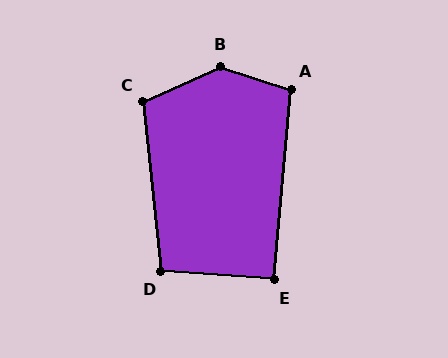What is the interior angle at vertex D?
Approximately 100 degrees (obtuse).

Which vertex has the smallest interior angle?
E, at approximately 91 degrees.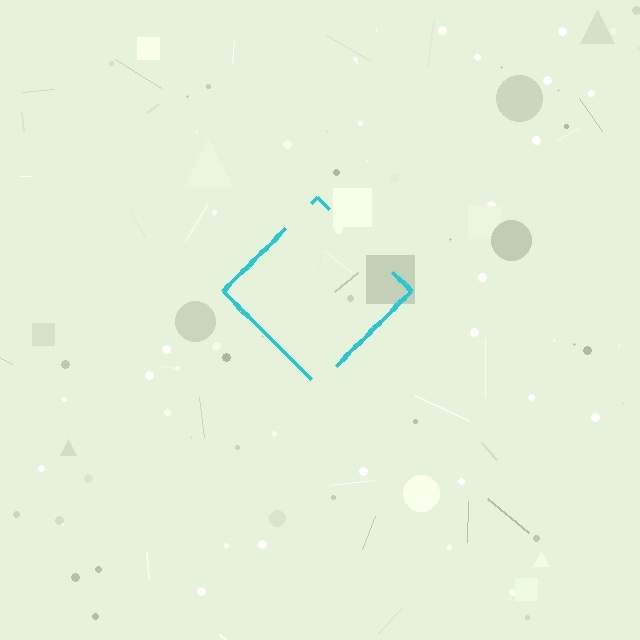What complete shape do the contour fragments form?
The contour fragments form a diamond.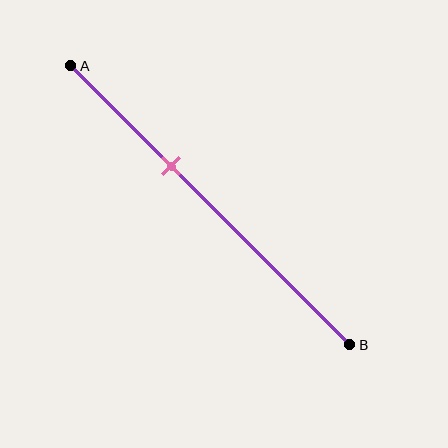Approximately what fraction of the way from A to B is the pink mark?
The pink mark is approximately 35% of the way from A to B.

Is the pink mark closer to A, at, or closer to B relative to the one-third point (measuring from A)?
The pink mark is approximately at the one-third point of segment AB.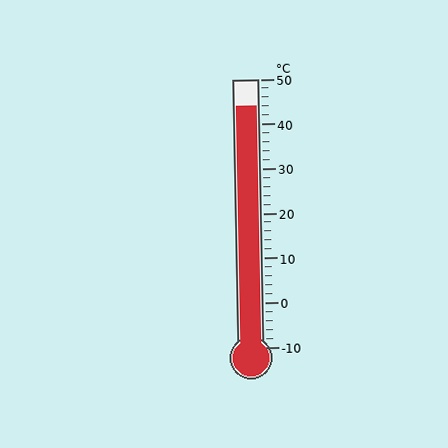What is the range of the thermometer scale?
The thermometer scale ranges from -10°C to 50°C.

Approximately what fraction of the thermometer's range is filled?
The thermometer is filled to approximately 90% of its range.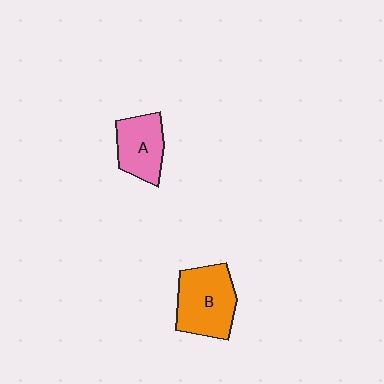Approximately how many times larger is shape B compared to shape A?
Approximately 1.4 times.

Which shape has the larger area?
Shape B (orange).